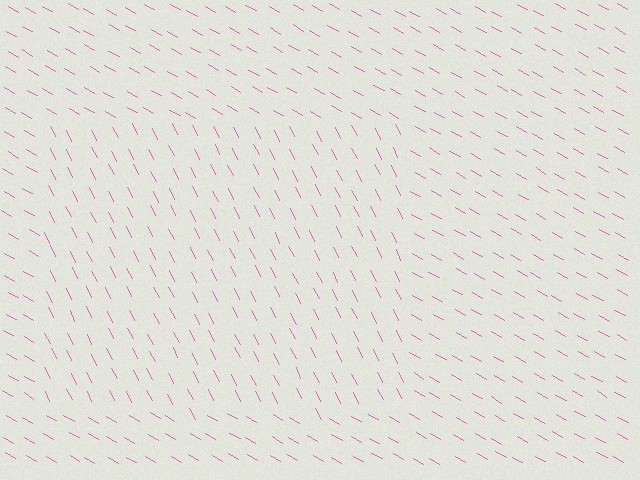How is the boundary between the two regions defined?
The boundary is defined purely by a change in line orientation (approximately 33 degrees difference). All lines are the same color and thickness.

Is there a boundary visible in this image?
Yes, there is a texture boundary formed by a change in line orientation.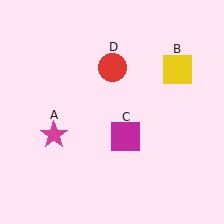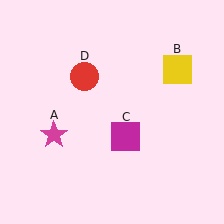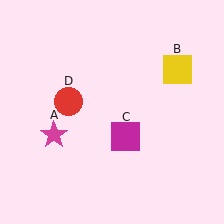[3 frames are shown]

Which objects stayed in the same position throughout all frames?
Magenta star (object A) and yellow square (object B) and magenta square (object C) remained stationary.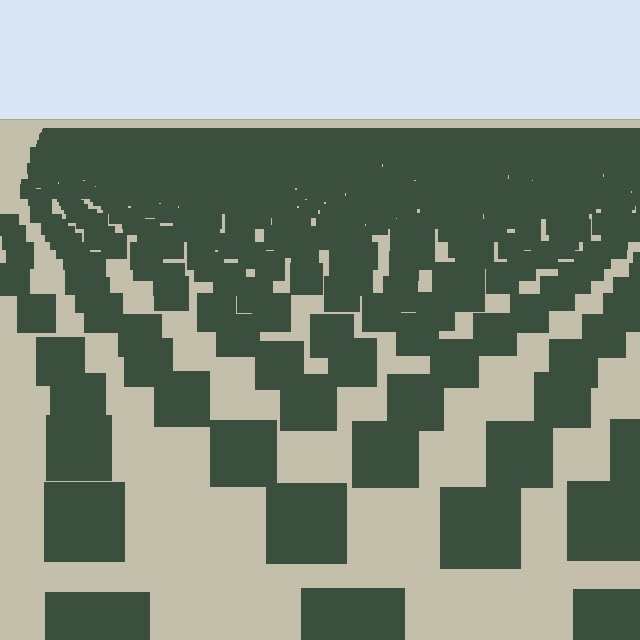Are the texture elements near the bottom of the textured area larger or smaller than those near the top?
Larger. Near the bottom, elements are closer to the viewer and appear at a bigger on-screen size.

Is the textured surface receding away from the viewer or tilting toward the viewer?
The surface is receding away from the viewer. Texture elements get smaller and denser toward the top.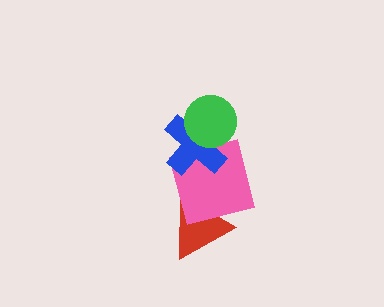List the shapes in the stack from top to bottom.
From top to bottom: the green circle, the blue cross, the pink square, the red triangle.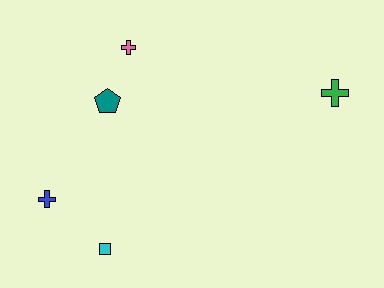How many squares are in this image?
There is 1 square.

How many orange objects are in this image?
There are no orange objects.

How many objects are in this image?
There are 5 objects.